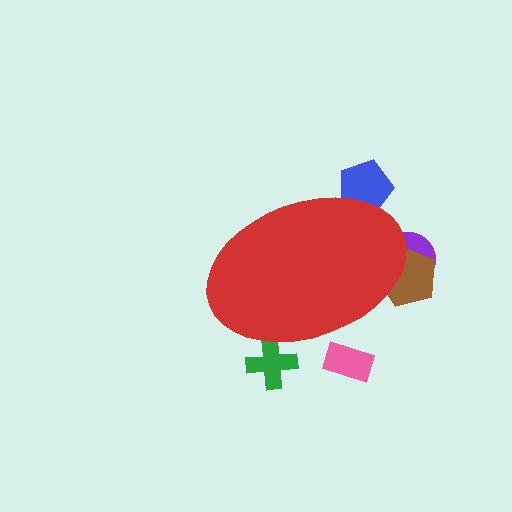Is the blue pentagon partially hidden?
Yes, the blue pentagon is partially hidden behind the red ellipse.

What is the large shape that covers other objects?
A red ellipse.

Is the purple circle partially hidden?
Yes, the purple circle is partially hidden behind the red ellipse.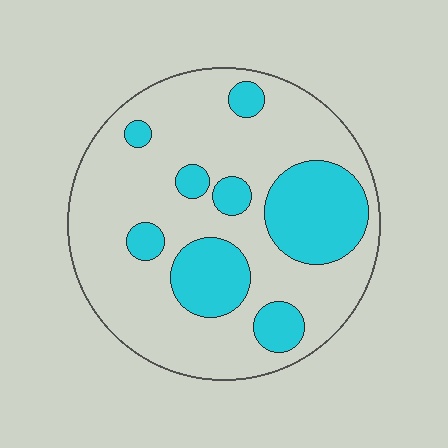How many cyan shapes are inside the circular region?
8.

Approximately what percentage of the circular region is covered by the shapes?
Approximately 25%.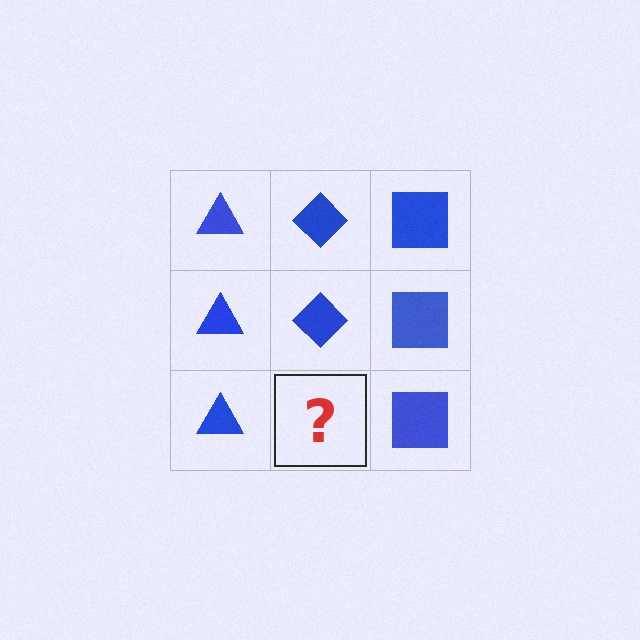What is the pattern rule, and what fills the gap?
The rule is that each column has a consistent shape. The gap should be filled with a blue diamond.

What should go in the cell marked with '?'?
The missing cell should contain a blue diamond.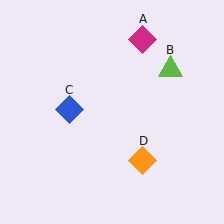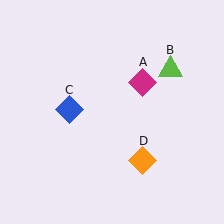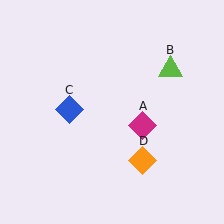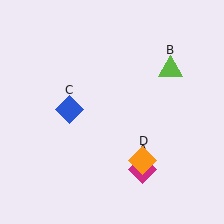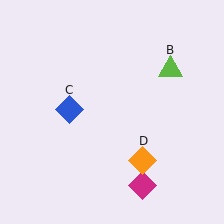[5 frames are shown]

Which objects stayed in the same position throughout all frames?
Lime triangle (object B) and blue diamond (object C) and orange diamond (object D) remained stationary.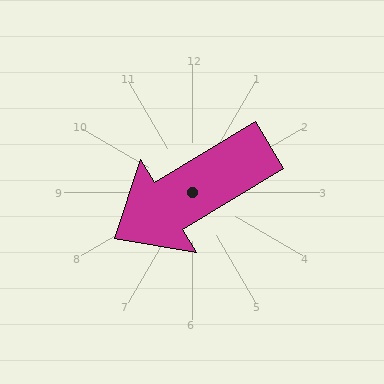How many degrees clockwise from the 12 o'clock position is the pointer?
Approximately 239 degrees.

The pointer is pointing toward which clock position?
Roughly 8 o'clock.